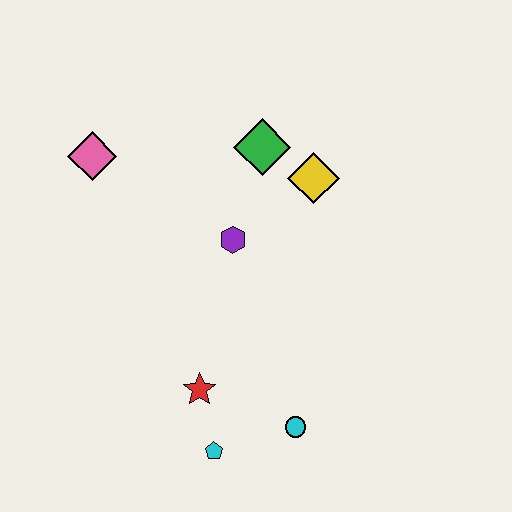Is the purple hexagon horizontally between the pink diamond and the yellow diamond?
Yes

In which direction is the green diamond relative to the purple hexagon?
The green diamond is above the purple hexagon.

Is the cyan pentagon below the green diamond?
Yes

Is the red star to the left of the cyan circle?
Yes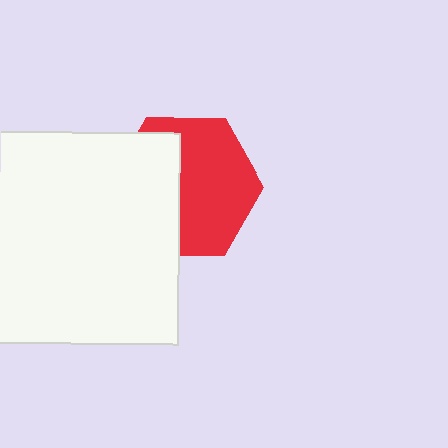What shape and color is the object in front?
The object in front is a white rectangle.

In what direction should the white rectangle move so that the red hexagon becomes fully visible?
The white rectangle should move left. That is the shortest direction to clear the overlap and leave the red hexagon fully visible.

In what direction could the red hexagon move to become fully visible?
The red hexagon could move right. That would shift it out from behind the white rectangle entirely.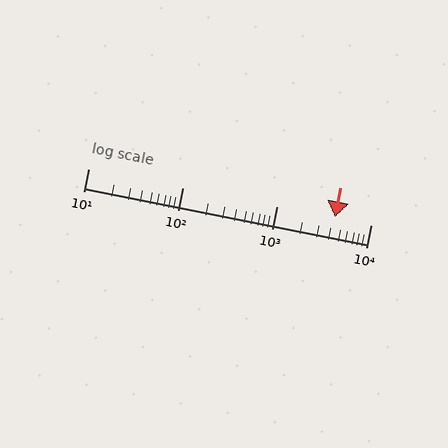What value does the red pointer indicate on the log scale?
The pointer indicates approximately 4200.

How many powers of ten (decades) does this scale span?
The scale spans 3 decades, from 10 to 10000.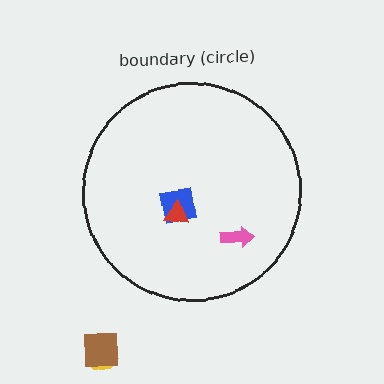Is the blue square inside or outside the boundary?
Inside.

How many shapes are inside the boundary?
3 inside, 2 outside.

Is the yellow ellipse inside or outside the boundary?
Outside.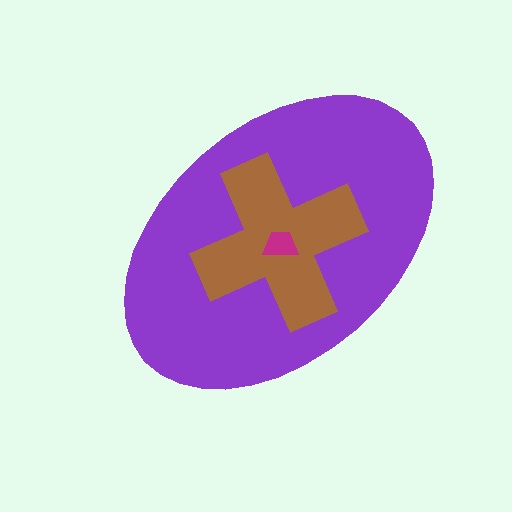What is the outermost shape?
The purple ellipse.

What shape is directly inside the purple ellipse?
The brown cross.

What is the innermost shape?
The magenta trapezoid.